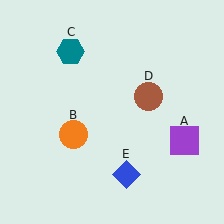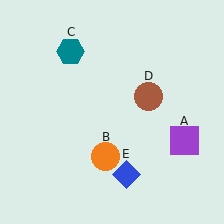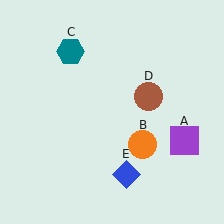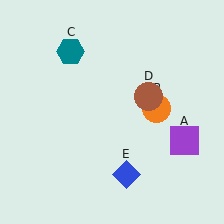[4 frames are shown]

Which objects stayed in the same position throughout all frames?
Purple square (object A) and teal hexagon (object C) and brown circle (object D) and blue diamond (object E) remained stationary.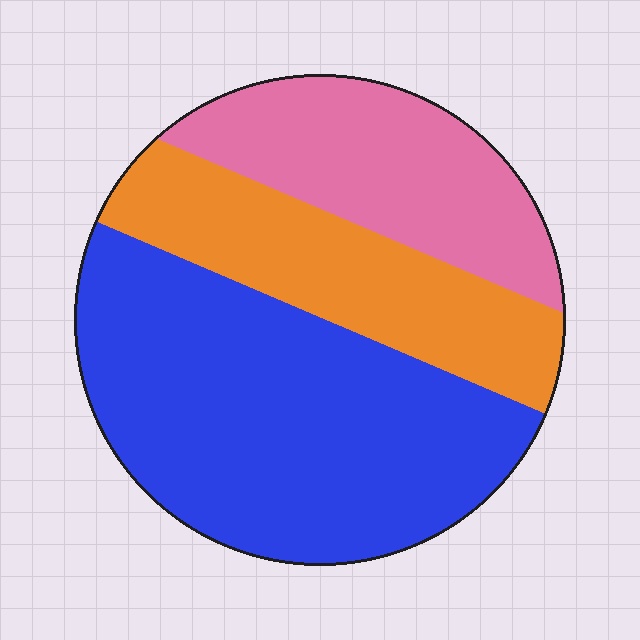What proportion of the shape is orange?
Orange takes up about one quarter (1/4) of the shape.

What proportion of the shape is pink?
Pink takes up about one quarter (1/4) of the shape.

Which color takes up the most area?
Blue, at roughly 50%.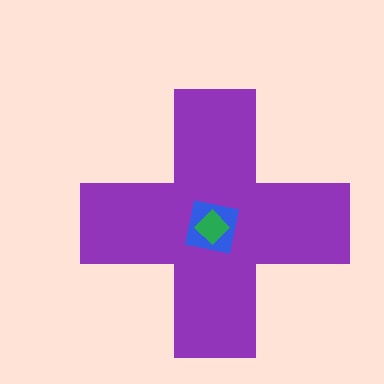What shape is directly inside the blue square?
The green diamond.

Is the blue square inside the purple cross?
Yes.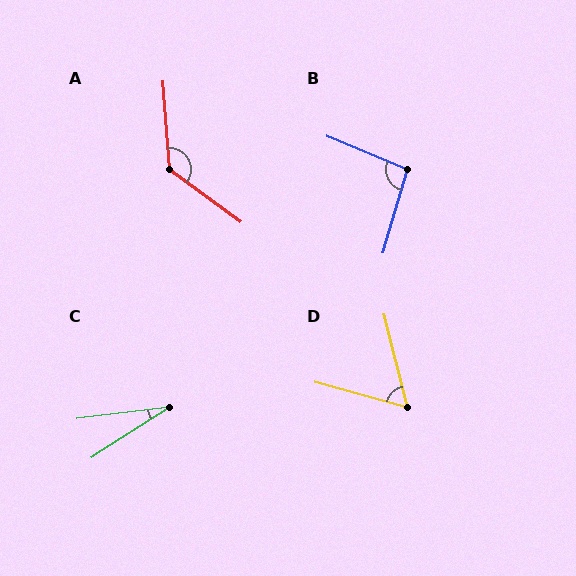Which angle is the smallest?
C, at approximately 25 degrees.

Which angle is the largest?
A, at approximately 130 degrees.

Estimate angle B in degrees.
Approximately 96 degrees.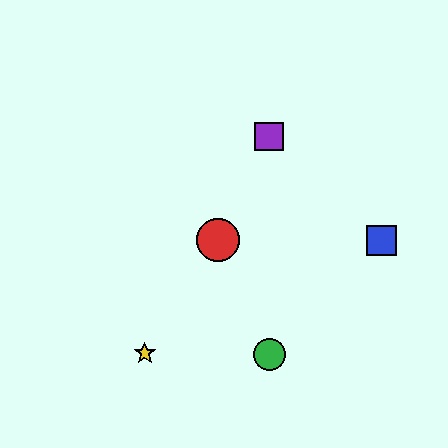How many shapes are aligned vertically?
2 shapes (the green circle, the purple square) are aligned vertically.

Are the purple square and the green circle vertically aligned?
Yes, both are at x≈269.